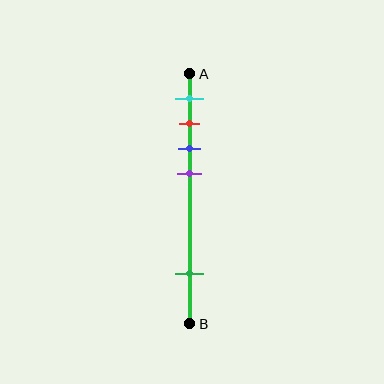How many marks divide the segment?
There are 5 marks dividing the segment.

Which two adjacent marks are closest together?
The red and blue marks are the closest adjacent pair.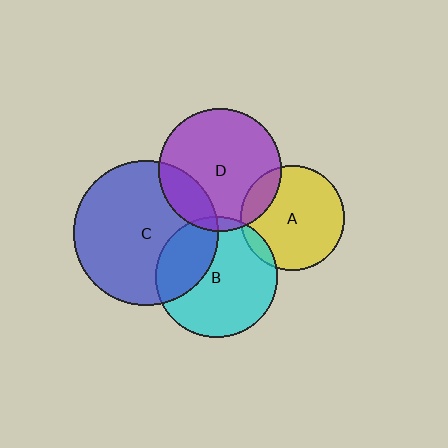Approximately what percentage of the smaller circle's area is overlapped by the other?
Approximately 15%.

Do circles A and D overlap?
Yes.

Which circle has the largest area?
Circle C (blue).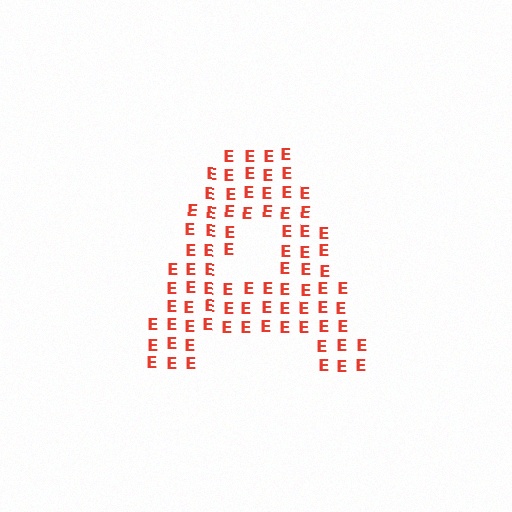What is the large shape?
The large shape is the letter A.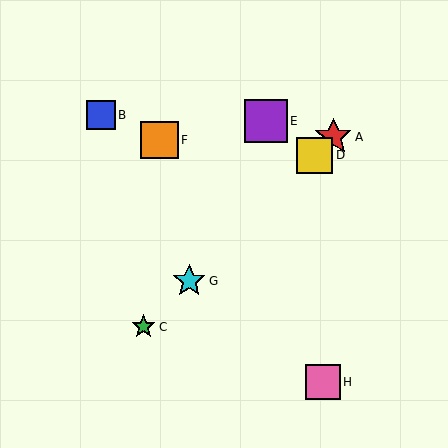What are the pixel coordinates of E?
Object E is at (266, 121).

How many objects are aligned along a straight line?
4 objects (A, C, D, G) are aligned along a straight line.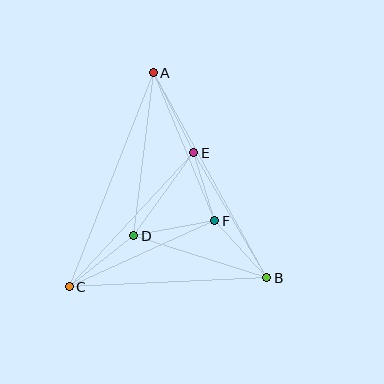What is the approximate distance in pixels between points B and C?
The distance between B and C is approximately 198 pixels.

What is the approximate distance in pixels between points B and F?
The distance between B and F is approximately 77 pixels.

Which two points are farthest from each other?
Points A and B are farthest from each other.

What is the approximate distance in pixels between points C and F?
The distance between C and F is approximately 160 pixels.